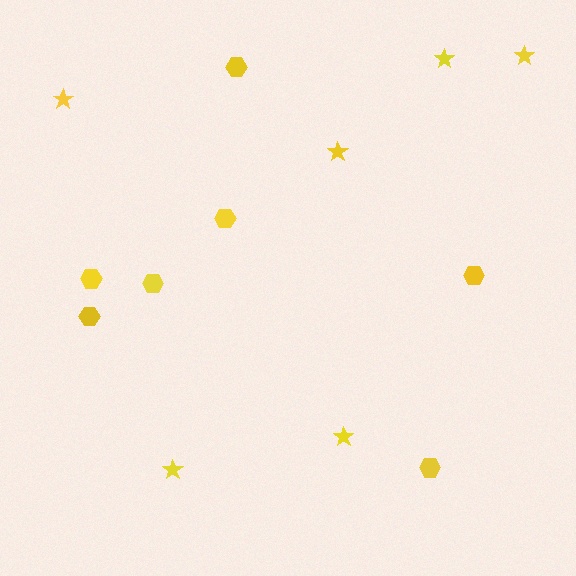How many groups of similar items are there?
There are 2 groups: one group of stars (6) and one group of hexagons (7).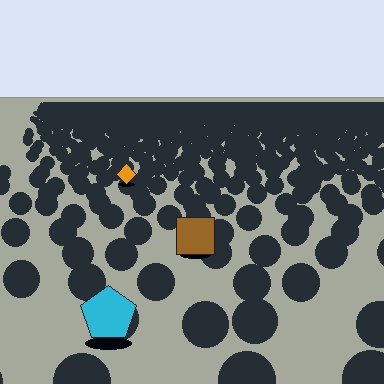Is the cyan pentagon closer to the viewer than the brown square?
Yes. The cyan pentagon is closer — you can tell from the texture gradient: the ground texture is coarser near it.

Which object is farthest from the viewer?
The orange diamond is farthest from the viewer. It appears smaller and the ground texture around it is denser.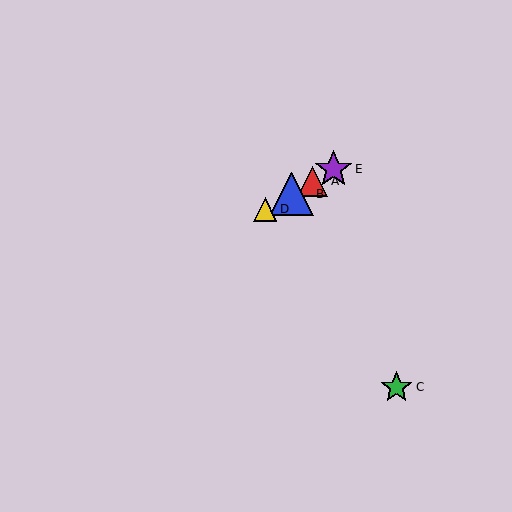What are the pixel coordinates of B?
Object B is at (291, 194).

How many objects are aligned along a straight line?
4 objects (A, B, D, E) are aligned along a straight line.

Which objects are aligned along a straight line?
Objects A, B, D, E are aligned along a straight line.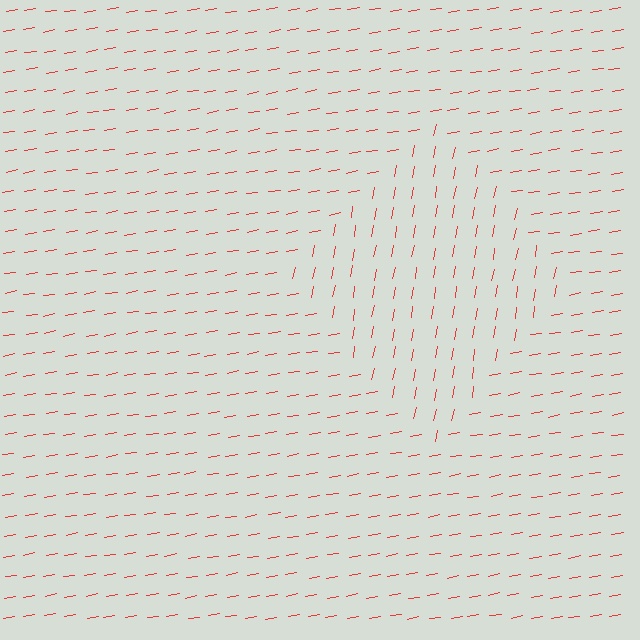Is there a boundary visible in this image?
Yes, there is a texture boundary formed by a change in line orientation.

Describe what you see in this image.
The image is filled with small red line segments. A diamond region in the image has lines oriented differently from the surrounding lines, creating a visible texture boundary.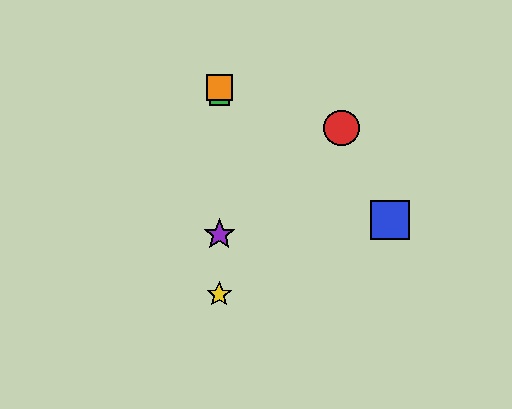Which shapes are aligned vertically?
The green square, the yellow star, the purple star, the orange square are aligned vertically.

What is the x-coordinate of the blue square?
The blue square is at x≈390.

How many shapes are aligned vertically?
4 shapes (the green square, the yellow star, the purple star, the orange square) are aligned vertically.